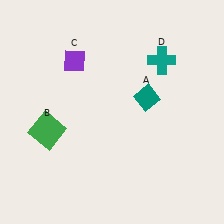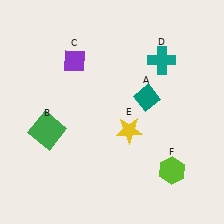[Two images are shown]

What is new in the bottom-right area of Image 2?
A lime hexagon (F) was added in the bottom-right area of Image 2.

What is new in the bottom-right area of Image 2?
A yellow star (E) was added in the bottom-right area of Image 2.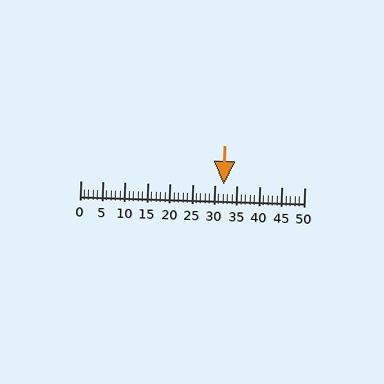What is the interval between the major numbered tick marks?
The major tick marks are spaced 5 units apart.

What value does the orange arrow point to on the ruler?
The orange arrow points to approximately 32.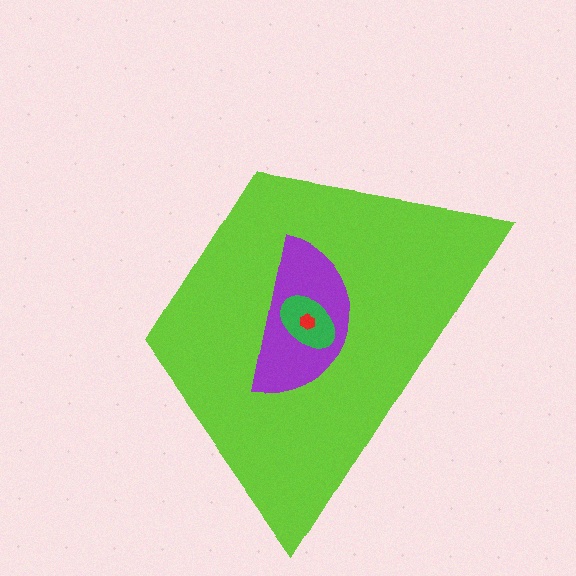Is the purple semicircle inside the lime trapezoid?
Yes.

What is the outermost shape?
The lime trapezoid.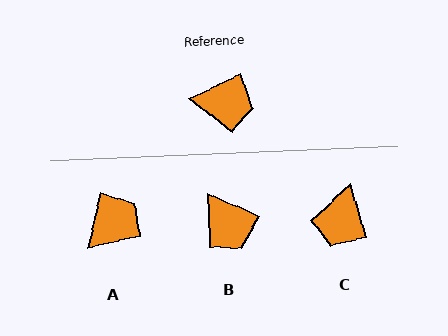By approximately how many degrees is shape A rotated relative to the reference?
Approximately 51 degrees counter-clockwise.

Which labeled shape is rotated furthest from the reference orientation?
C, about 99 degrees away.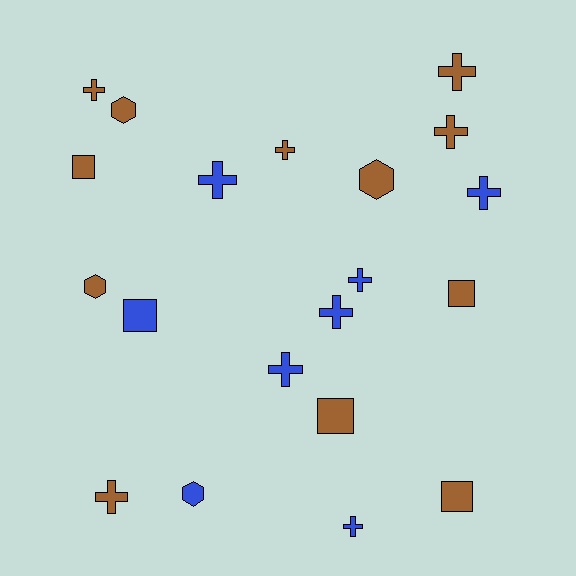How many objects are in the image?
There are 20 objects.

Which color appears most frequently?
Brown, with 12 objects.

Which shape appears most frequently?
Cross, with 11 objects.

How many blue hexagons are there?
There is 1 blue hexagon.